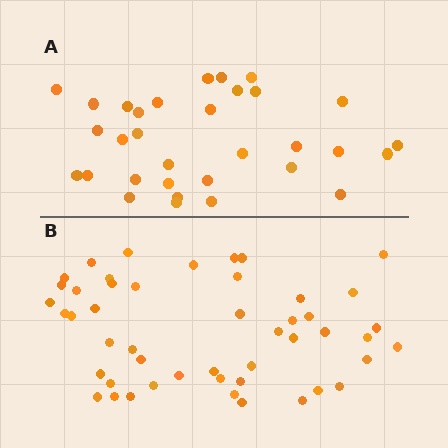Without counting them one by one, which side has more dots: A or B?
Region B (the bottom region) has more dots.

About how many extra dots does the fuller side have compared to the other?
Region B has approximately 15 more dots than region A.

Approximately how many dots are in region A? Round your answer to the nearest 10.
About 30 dots. (The exact count is 32, which rounds to 30.)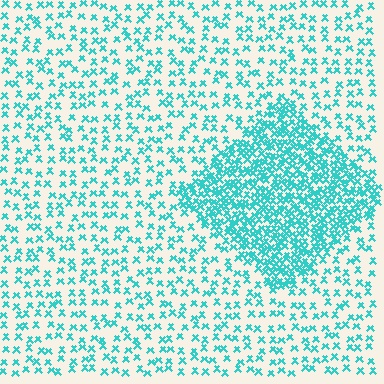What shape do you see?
I see a diamond.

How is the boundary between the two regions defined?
The boundary is defined by a change in element density (approximately 2.8x ratio). All elements are the same color, size, and shape.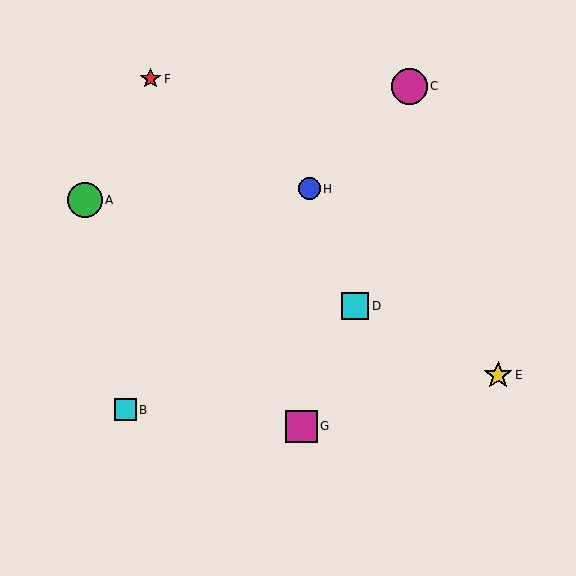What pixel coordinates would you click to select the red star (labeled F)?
Click at (151, 79) to select the red star F.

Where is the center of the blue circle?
The center of the blue circle is at (309, 189).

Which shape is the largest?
The magenta circle (labeled C) is the largest.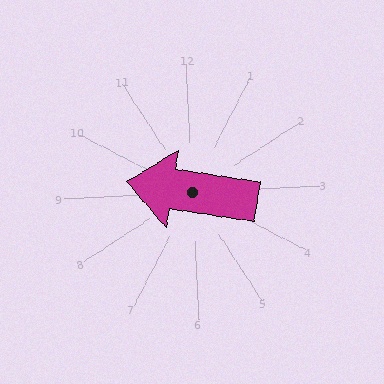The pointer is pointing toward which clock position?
Roughly 9 o'clock.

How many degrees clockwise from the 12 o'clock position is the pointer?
Approximately 281 degrees.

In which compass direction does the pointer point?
West.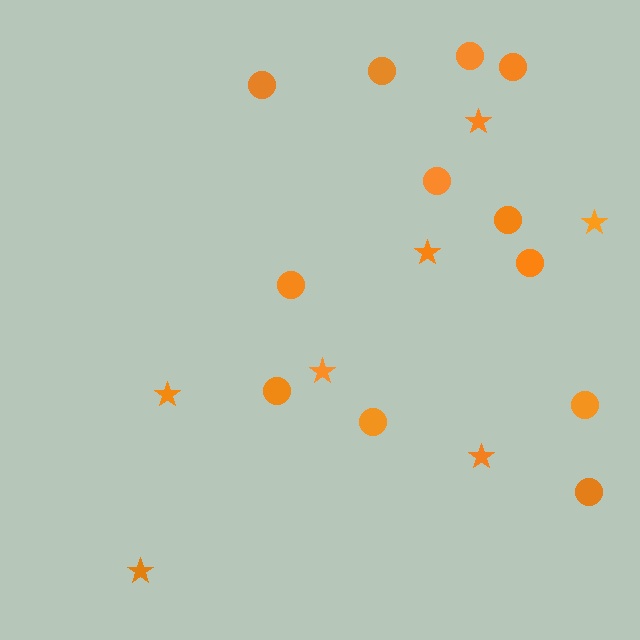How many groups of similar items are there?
There are 2 groups: one group of stars (7) and one group of circles (12).